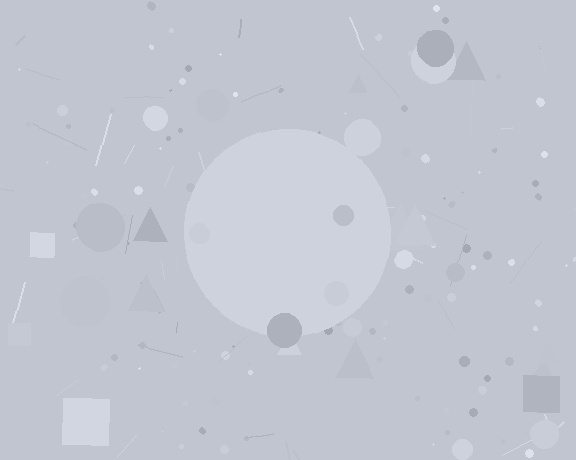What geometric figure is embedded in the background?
A circle is embedded in the background.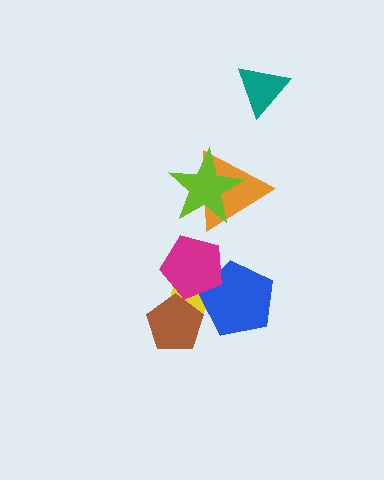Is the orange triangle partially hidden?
Yes, it is partially covered by another shape.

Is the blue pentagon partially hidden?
Yes, it is partially covered by another shape.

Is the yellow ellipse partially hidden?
Yes, it is partially covered by another shape.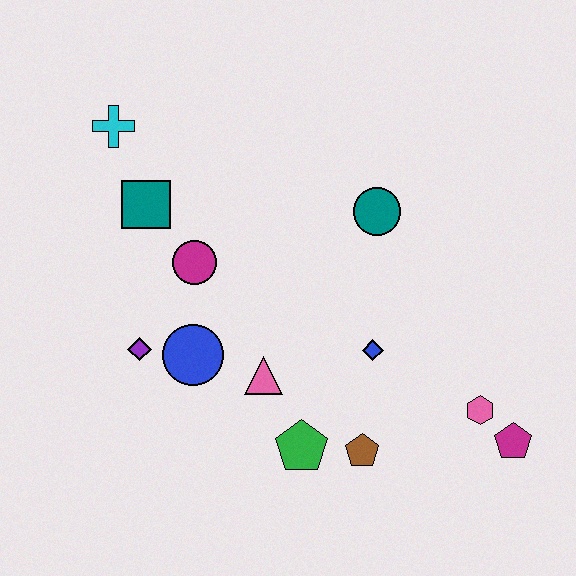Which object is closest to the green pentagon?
The brown pentagon is closest to the green pentagon.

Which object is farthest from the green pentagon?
The cyan cross is farthest from the green pentagon.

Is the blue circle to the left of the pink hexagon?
Yes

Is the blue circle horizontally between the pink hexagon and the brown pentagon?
No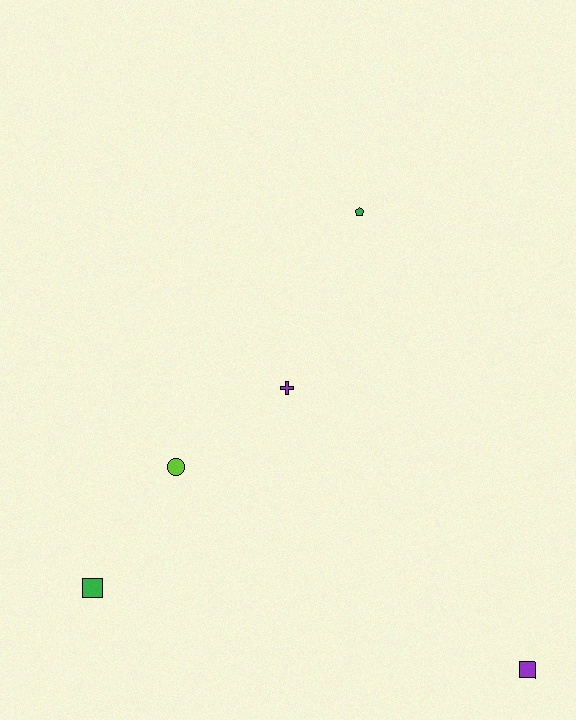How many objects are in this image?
There are 5 objects.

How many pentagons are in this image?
There is 1 pentagon.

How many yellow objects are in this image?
There are no yellow objects.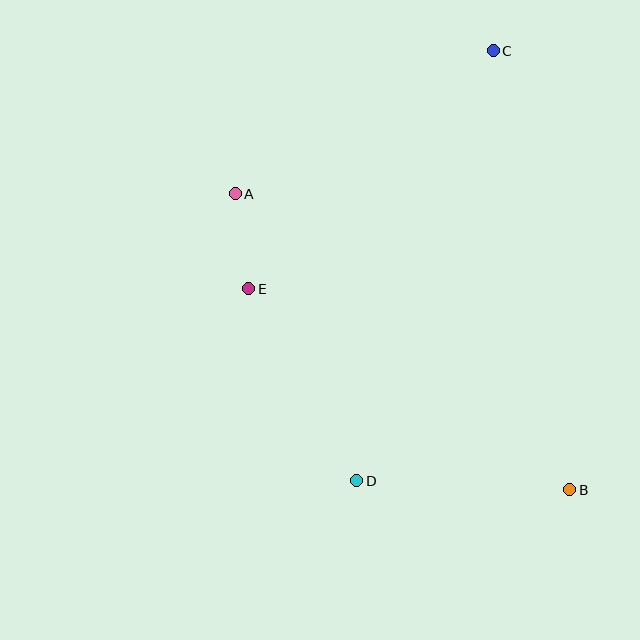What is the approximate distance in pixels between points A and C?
The distance between A and C is approximately 295 pixels.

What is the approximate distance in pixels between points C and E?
The distance between C and E is approximately 341 pixels.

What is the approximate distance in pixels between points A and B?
The distance between A and B is approximately 447 pixels.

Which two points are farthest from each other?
Points C and D are farthest from each other.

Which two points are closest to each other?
Points A and E are closest to each other.